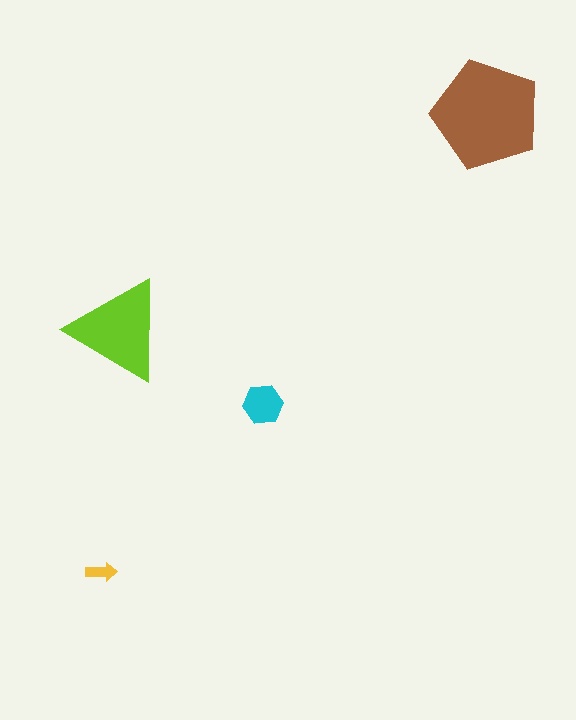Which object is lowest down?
The yellow arrow is bottommost.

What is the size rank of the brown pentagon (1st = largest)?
1st.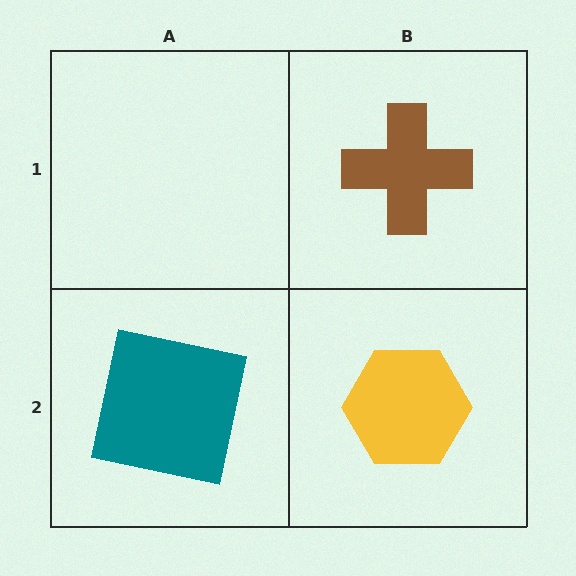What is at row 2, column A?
A teal square.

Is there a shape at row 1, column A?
No, that cell is empty.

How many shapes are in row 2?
2 shapes.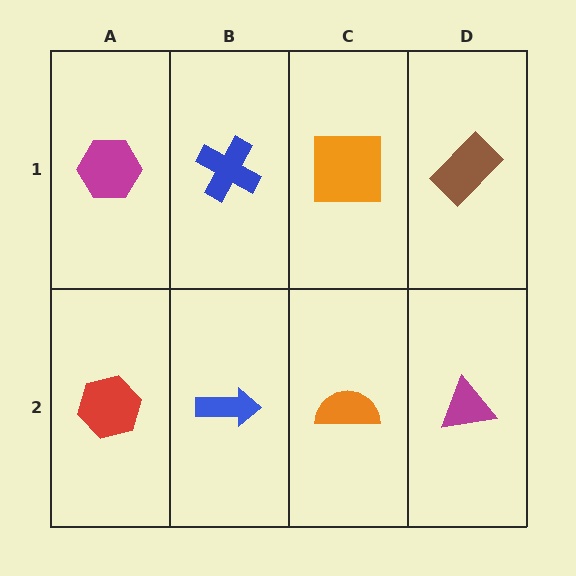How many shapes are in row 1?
4 shapes.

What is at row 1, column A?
A magenta hexagon.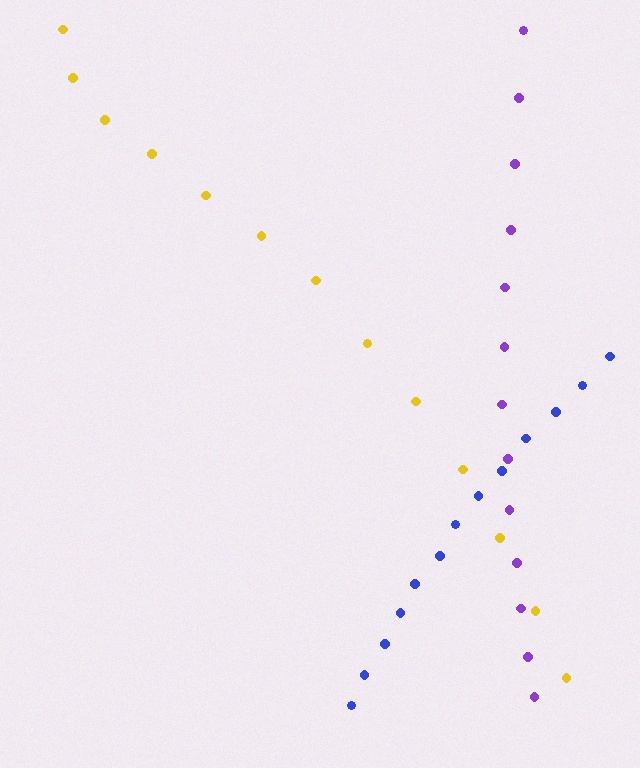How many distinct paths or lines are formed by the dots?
There are 3 distinct paths.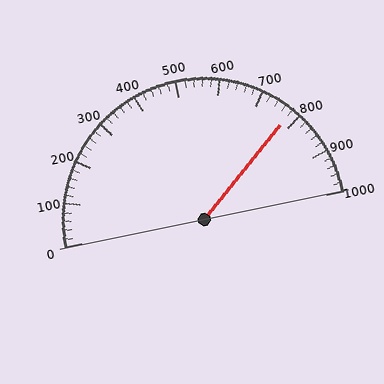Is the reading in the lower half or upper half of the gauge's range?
The reading is in the upper half of the range (0 to 1000).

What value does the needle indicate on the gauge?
The needle indicates approximately 780.